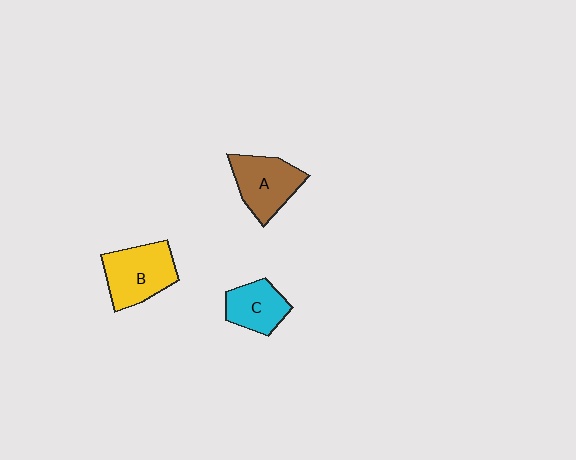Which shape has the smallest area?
Shape C (cyan).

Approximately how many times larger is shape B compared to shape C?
Approximately 1.4 times.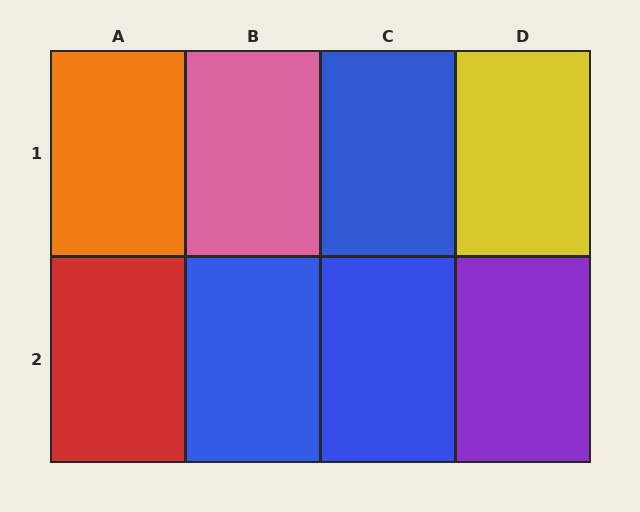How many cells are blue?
3 cells are blue.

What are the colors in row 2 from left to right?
Red, blue, blue, purple.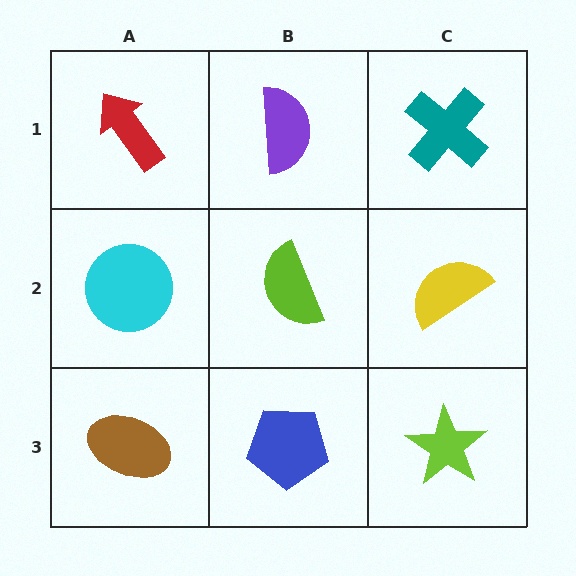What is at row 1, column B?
A purple semicircle.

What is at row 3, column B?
A blue pentagon.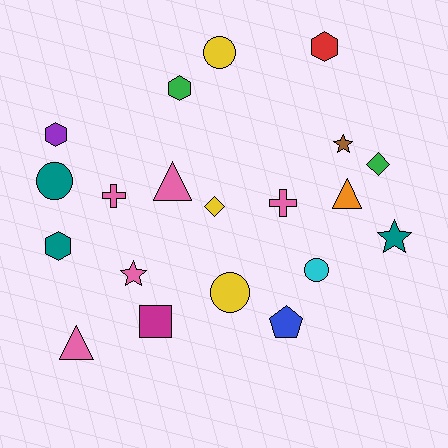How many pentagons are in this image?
There is 1 pentagon.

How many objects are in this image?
There are 20 objects.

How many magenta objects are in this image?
There is 1 magenta object.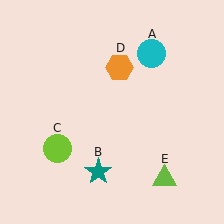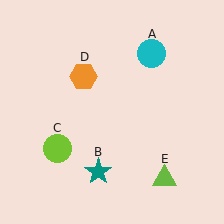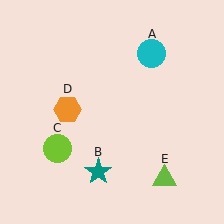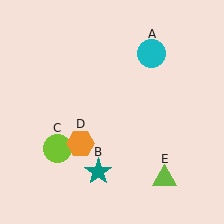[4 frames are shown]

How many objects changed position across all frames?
1 object changed position: orange hexagon (object D).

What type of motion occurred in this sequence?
The orange hexagon (object D) rotated counterclockwise around the center of the scene.